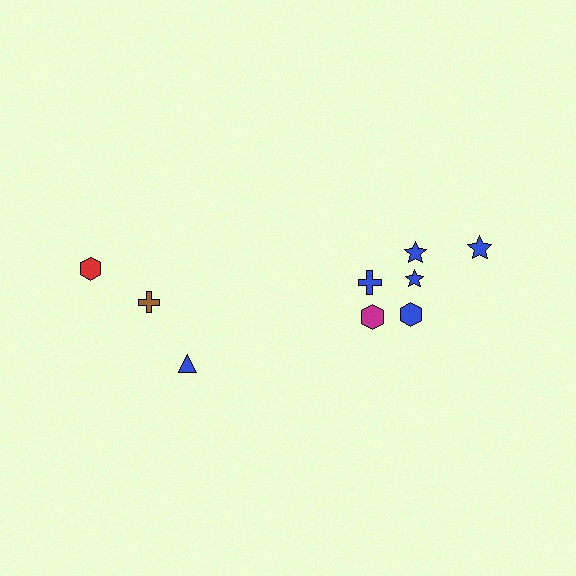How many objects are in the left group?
There are 3 objects.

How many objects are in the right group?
There are 6 objects.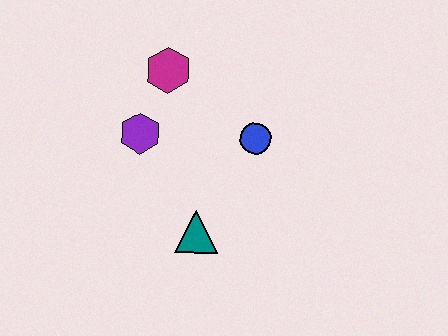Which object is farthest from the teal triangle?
The magenta hexagon is farthest from the teal triangle.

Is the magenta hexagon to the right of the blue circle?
No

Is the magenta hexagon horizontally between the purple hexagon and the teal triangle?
Yes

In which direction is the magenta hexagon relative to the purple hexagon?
The magenta hexagon is above the purple hexagon.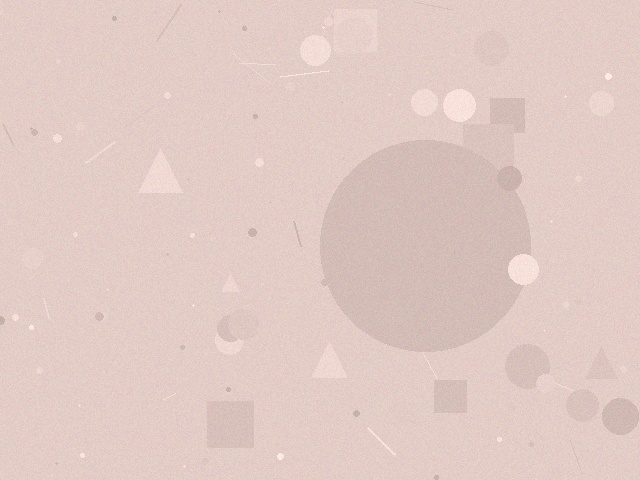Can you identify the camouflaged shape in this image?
The camouflaged shape is a circle.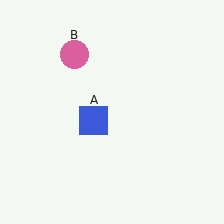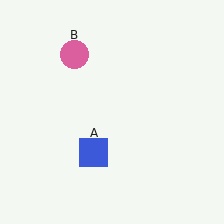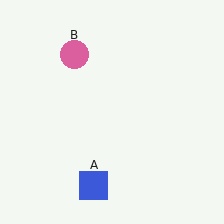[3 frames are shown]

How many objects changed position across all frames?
1 object changed position: blue square (object A).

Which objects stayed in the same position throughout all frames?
Pink circle (object B) remained stationary.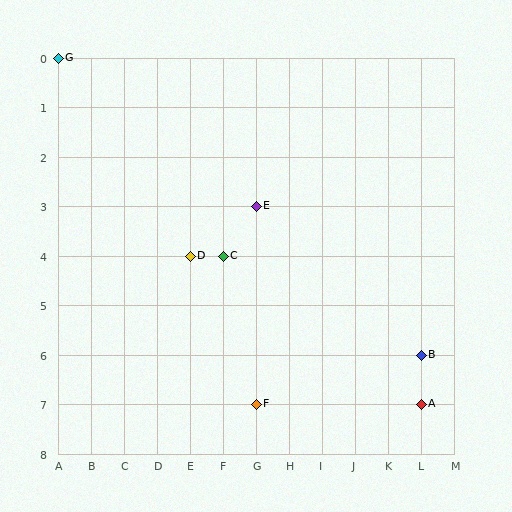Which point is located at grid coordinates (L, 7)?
Point A is at (L, 7).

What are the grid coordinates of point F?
Point F is at grid coordinates (G, 7).